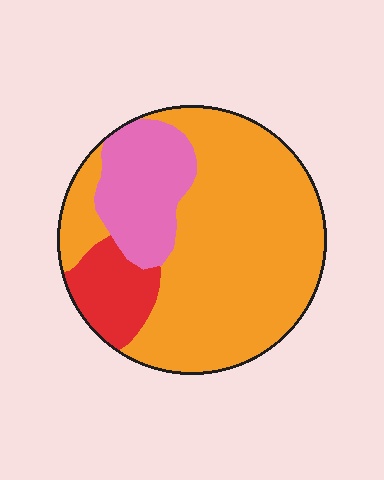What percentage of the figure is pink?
Pink takes up about one fifth (1/5) of the figure.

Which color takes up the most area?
Orange, at roughly 70%.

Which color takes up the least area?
Red, at roughly 10%.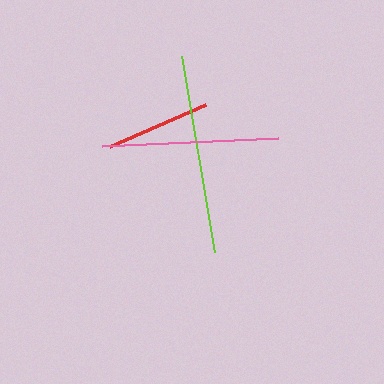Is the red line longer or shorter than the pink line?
The pink line is longer than the red line.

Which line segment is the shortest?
The red line is the shortest at approximately 104 pixels.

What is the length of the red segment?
The red segment is approximately 104 pixels long.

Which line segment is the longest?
The lime line is the longest at approximately 199 pixels.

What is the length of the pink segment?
The pink segment is approximately 176 pixels long.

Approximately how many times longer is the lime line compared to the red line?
The lime line is approximately 1.9 times the length of the red line.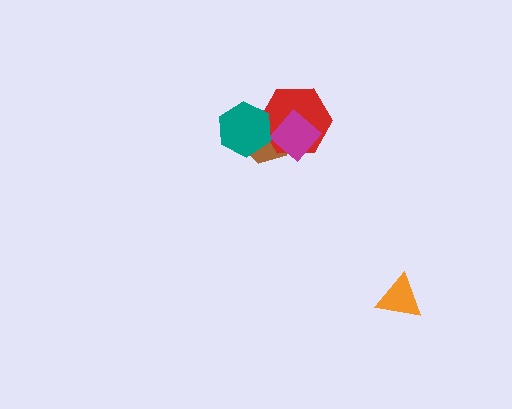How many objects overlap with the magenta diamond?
2 objects overlap with the magenta diamond.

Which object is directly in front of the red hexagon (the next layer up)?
The magenta diamond is directly in front of the red hexagon.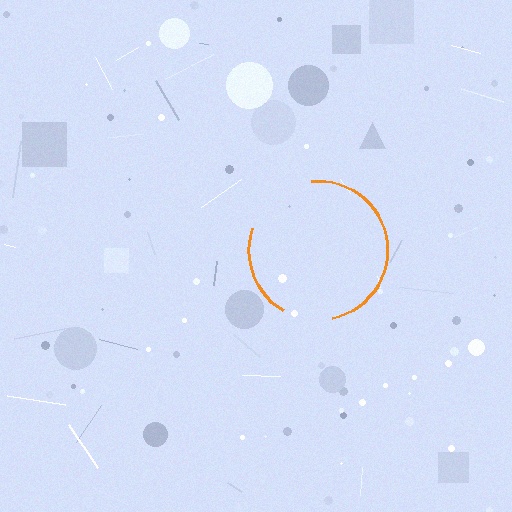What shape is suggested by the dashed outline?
The dashed outline suggests a circle.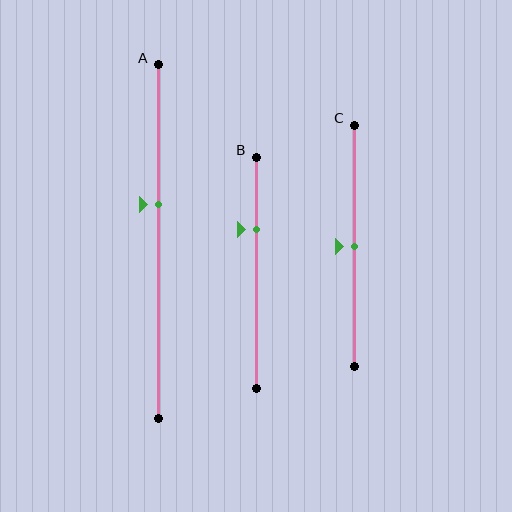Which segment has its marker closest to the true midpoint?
Segment C has its marker closest to the true midpoint.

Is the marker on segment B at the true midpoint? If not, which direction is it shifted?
No, the marker on segment B is shifted upward by about 19% of the segment length.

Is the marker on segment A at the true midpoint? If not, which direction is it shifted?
No, the marker on segment A is shifted upward by about 10% of the segment length.